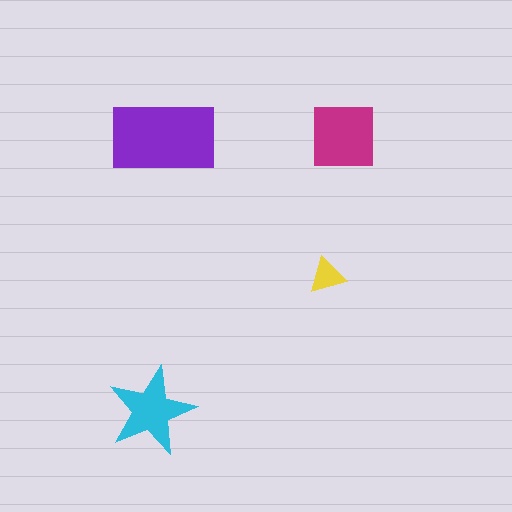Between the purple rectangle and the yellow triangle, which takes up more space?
The purple rectangle.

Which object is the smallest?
The yellow triangle.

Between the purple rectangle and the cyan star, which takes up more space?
The purple rectangle.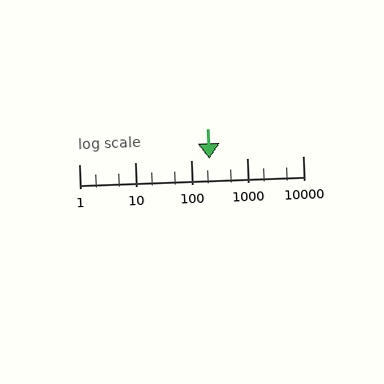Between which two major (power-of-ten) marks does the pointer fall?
The pointer is between 100 and 1000.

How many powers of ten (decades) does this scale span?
The scale spans 4 decades, from 1 to 10000.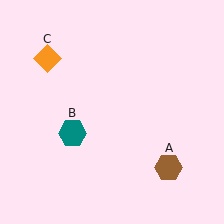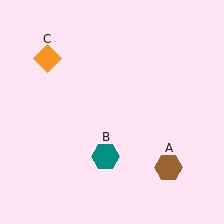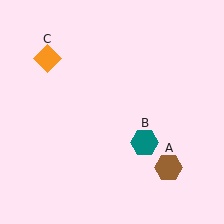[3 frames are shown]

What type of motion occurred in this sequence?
The teal hexagon (object B) rotated counterclockwise around the center of the scene.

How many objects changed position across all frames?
1 object changed position: teal hexagon (object B).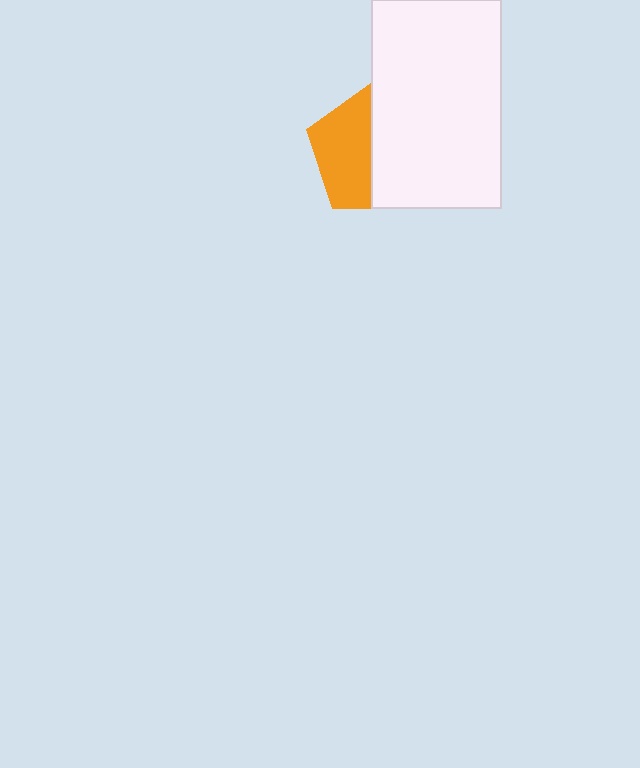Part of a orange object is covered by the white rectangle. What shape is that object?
It is a pentagon.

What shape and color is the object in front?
The object in front is a white rectangle.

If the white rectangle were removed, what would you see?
You would see the complete orange pentagon.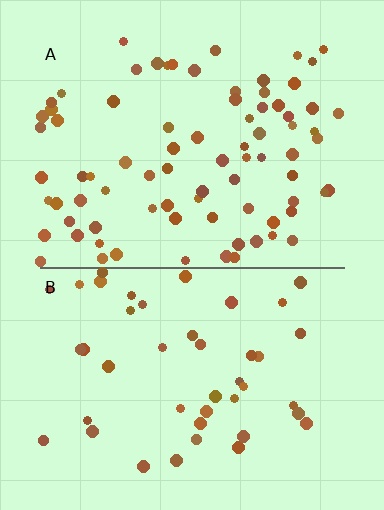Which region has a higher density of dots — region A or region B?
A (the top).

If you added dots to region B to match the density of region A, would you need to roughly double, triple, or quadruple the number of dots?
Approximately double.